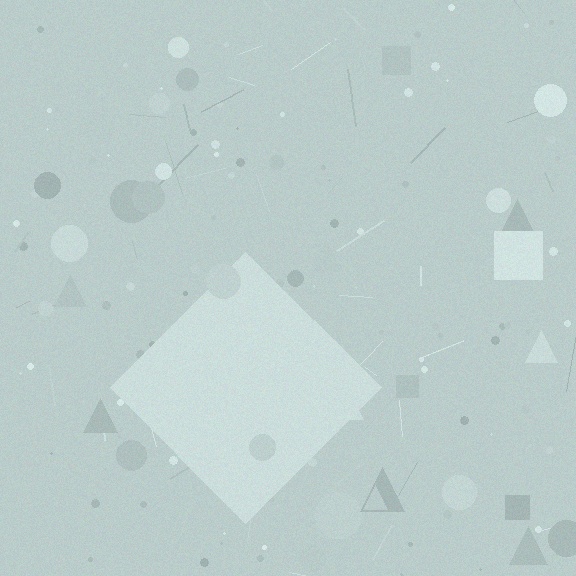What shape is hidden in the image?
A diamond is hidden in the image.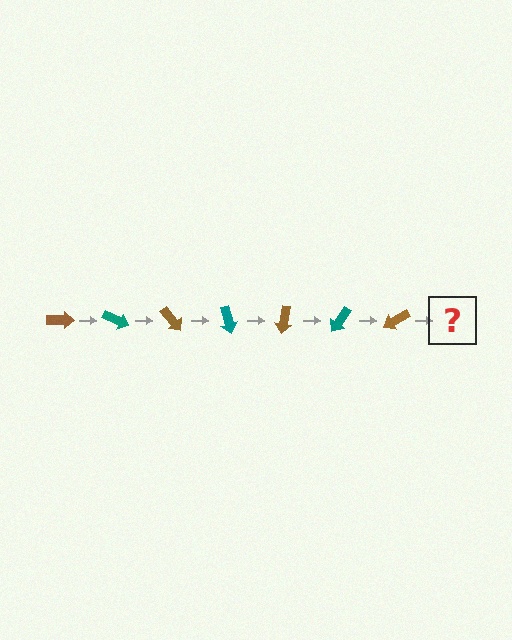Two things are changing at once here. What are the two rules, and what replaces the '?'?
The two rules are that it rotates 25 degrees each step and the color cycles through brown and teal. The '?' should be a teal arrow, rotated 175 degrees from the start.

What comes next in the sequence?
The next element should be a teal arrow, rotated 175 degrees from the start.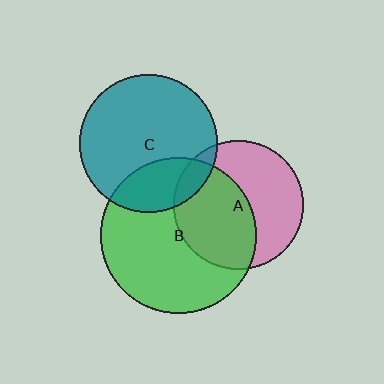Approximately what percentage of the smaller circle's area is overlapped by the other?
Approximately 10%.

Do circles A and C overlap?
Yes.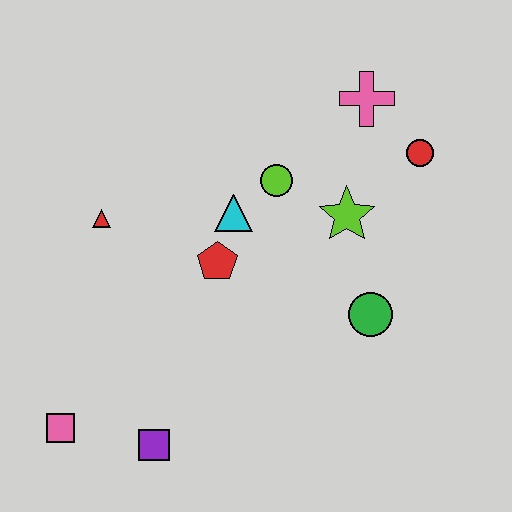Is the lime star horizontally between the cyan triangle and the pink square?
No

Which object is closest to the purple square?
The pink square is closest to the purple square.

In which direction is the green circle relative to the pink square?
The green circle is to the right of the pink square.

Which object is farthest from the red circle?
The pink square is farthest from the red circle.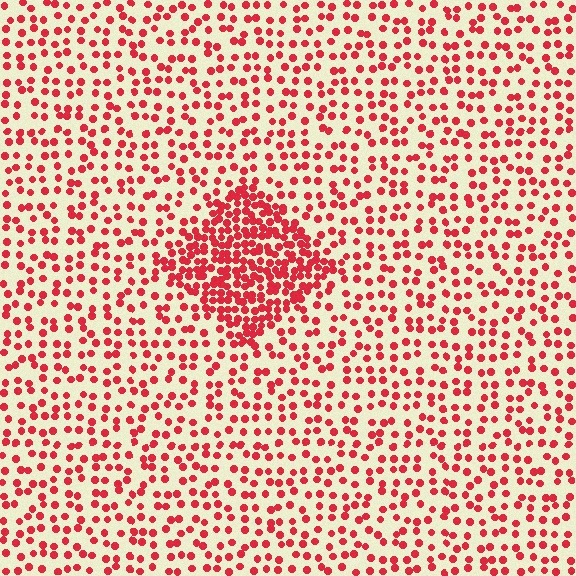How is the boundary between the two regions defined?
The boundary is defined by a change in element density (approximately 2.4x ratio). All elements are the same color, size, and shape.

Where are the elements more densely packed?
The elements are more densely packed inside the diamond boundary.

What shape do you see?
I see a diamond.